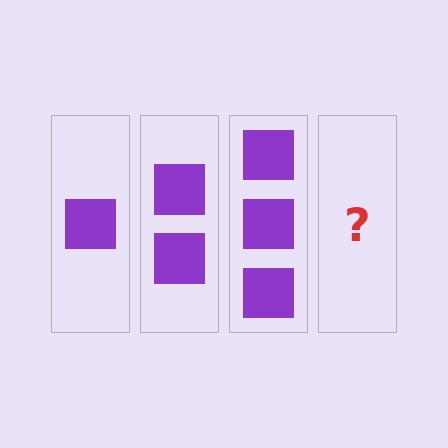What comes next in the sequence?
The next element should be 4 squares.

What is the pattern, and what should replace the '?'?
The pattern is that each step adds one more square. The '?' should be 4 squares.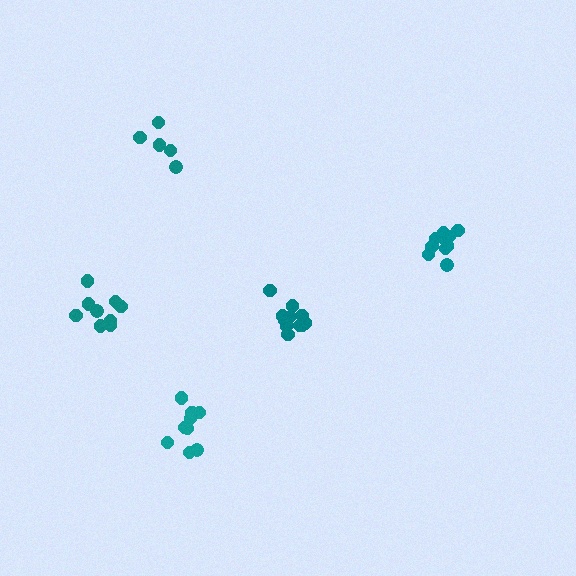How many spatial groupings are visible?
There are 5 spatial groupings.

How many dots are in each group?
Group 1: 5 dots, Group 2: 9 dots, Group 3: 9 dots, Group 4: 11 dots, Group 5: 10 dots (44 total).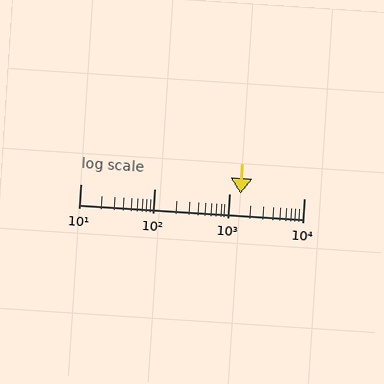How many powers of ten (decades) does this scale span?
The scale spans 3 decades, from 10 to 10000.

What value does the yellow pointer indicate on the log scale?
The pointer indicates approximately 1400.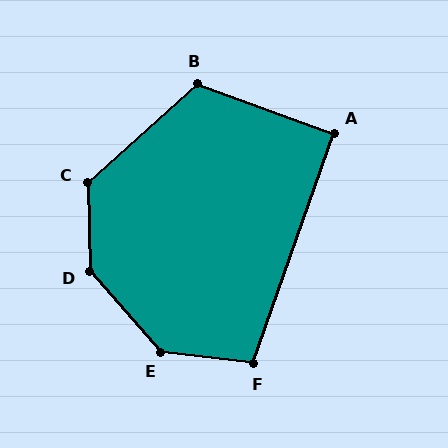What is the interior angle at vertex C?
Approximately 131 degrees (obtuse).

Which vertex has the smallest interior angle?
A, at approximately 91 degrees.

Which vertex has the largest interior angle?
D, at approximately 140 degrees.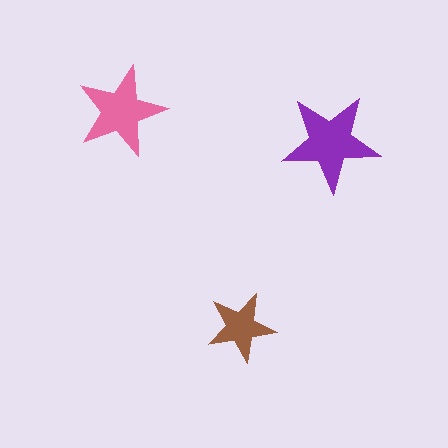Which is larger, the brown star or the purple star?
The purple one.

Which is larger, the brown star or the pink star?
The pink one.